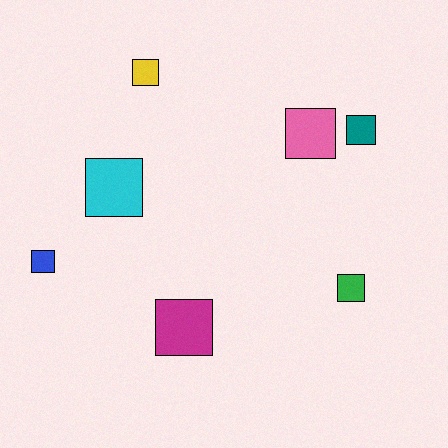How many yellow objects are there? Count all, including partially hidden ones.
There is 1 yellow object.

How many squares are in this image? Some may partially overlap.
There are 7 squares.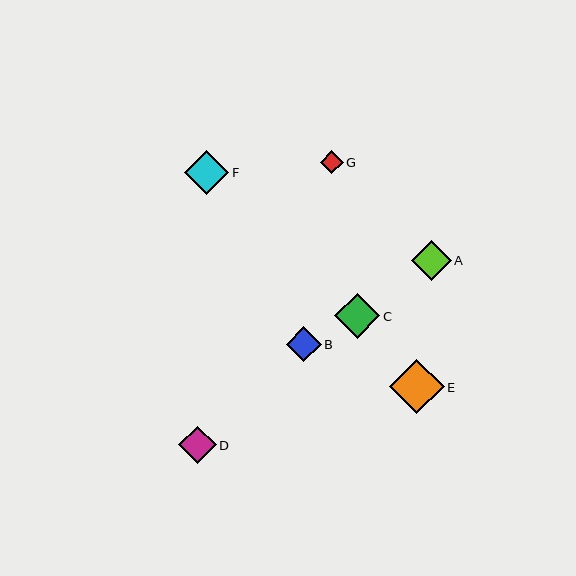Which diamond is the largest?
Diamond E is the largest with a size of approximately 55 pixels.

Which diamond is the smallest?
Diamond G is the smallest with a size of approximately 23 pixels.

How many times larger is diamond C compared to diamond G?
Diamond C is approximately 2.0 times the size of diamond G.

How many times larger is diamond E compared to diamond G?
Diamond E is approximately 2.4 times the size of diamond G.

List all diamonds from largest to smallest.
From largest to smallest: E, C, F, A, D, B, G.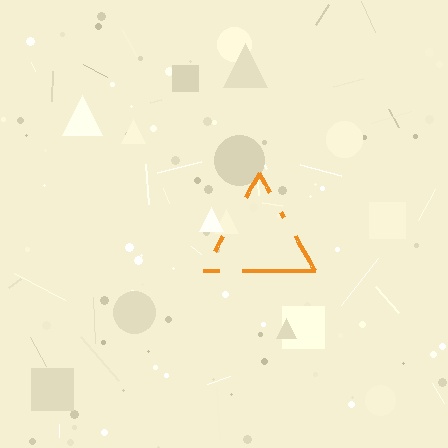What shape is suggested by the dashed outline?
The dashed outline suggests a triangle.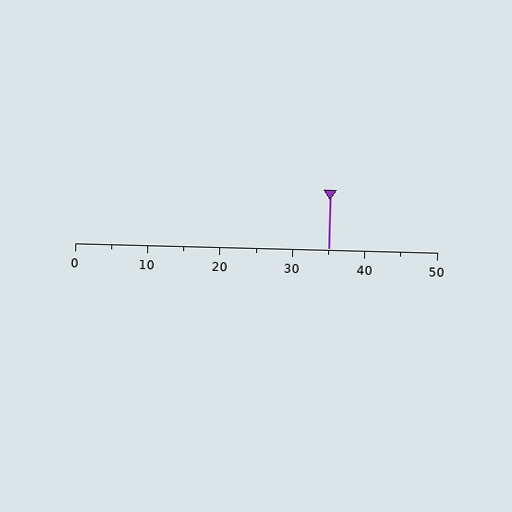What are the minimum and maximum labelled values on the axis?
The axis runs from 0 to 50.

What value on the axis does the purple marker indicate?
The marker indicates approximately 35.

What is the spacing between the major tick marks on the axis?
The major ticks are spaced 10 apart.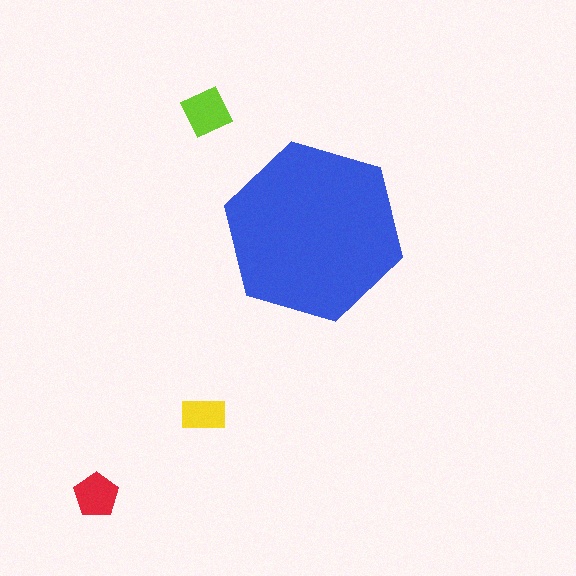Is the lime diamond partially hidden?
No, the lime diamond is fully visible.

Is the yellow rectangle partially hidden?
No, the yellow rectangle is fully visible.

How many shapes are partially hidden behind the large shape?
0 shapes are partially hidden.